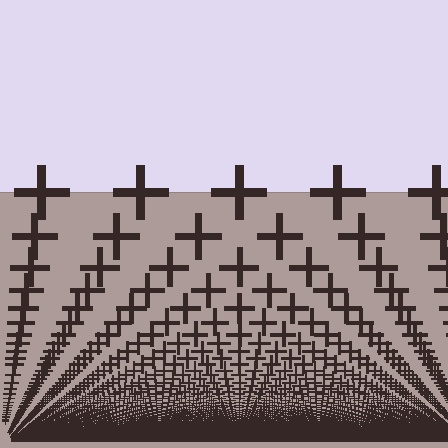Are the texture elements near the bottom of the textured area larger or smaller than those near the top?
Smaller. The gradient is inverted — elements near the bottom are smaller and denser.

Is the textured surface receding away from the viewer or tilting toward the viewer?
The surface appears to tilt toward the viewer. Texture elements get larger and sparser toward the top.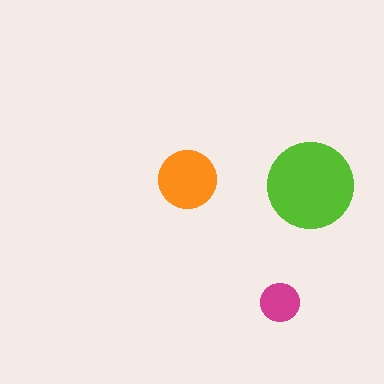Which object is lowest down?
The magenta circle is bottommost.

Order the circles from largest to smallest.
the lime one, the orange one, the magenta one.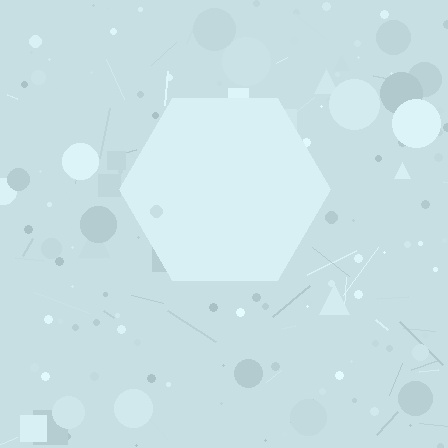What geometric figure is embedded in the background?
A hexagon is embedded in the background.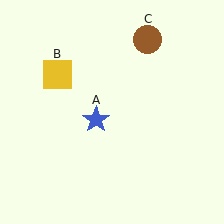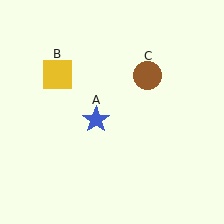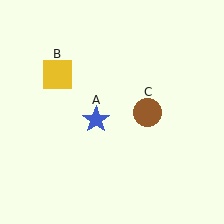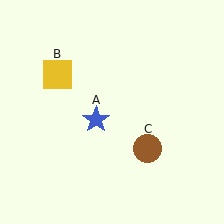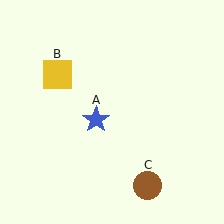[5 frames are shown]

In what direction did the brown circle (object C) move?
The brown circle (object C) moved down.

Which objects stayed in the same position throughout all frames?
Blue star (object A) and yellow square (object B) remained stationary.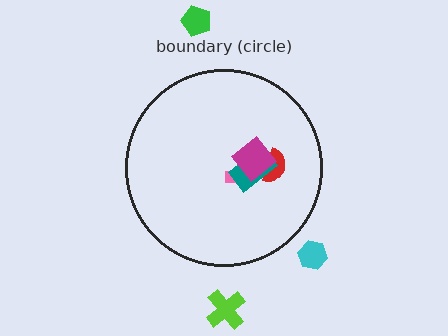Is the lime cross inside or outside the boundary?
Outside.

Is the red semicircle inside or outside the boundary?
Inside.